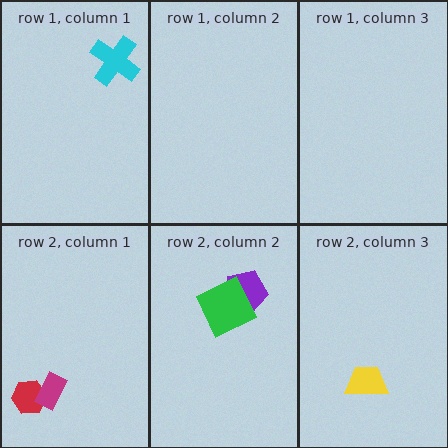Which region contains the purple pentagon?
The row 2, column 2 region.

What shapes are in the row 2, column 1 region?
The red hexagon, the magenta rectangle.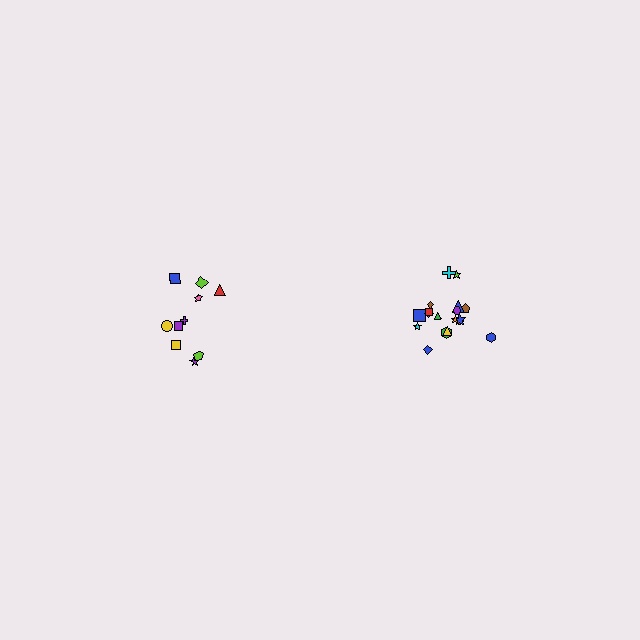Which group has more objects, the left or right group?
The right group.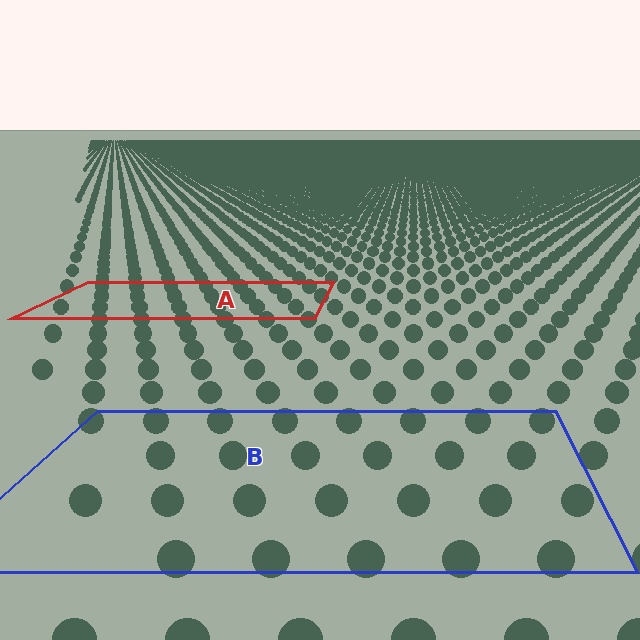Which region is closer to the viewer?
Region B is closer. The texture elements there are larger and more spread out.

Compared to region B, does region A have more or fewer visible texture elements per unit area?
Region A has more texture elements per unit area — they are packed more densely because it is farther away.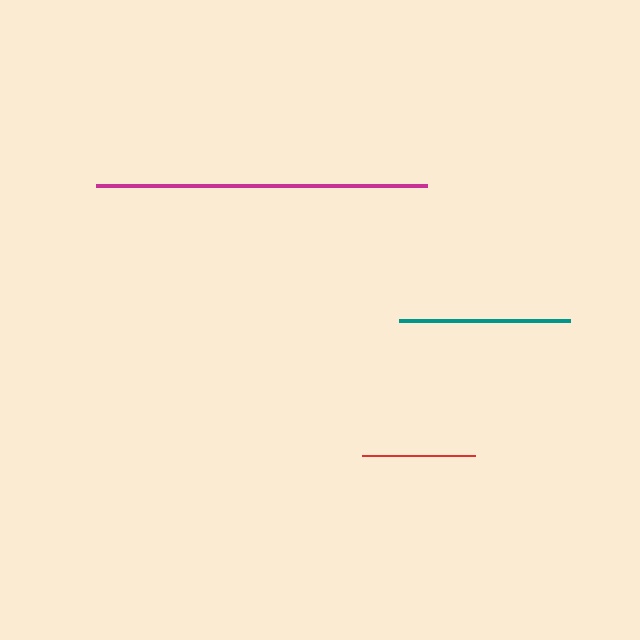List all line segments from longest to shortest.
From longest to shortest: magenta, teal, red.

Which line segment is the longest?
The magenta line is the longest at approximately 331 pixels.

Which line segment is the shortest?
The red line is the shortest at approximately 113 pixels.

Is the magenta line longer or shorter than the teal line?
The magenta line is longer than the teal line.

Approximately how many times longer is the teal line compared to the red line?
The teal line is approximately 1.5 times the length of the red line.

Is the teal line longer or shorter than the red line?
The teal line is longer than the red line.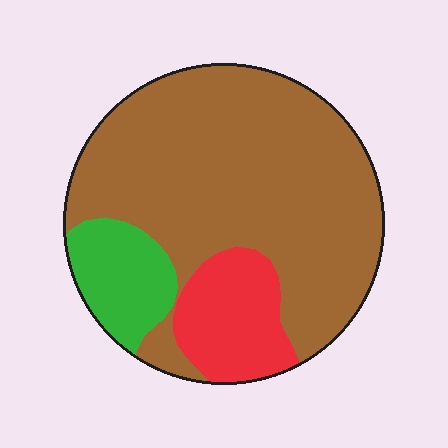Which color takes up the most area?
Brown, at roughly 70%.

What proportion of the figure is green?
Green takes up about one eighth (1/8) of the figure.